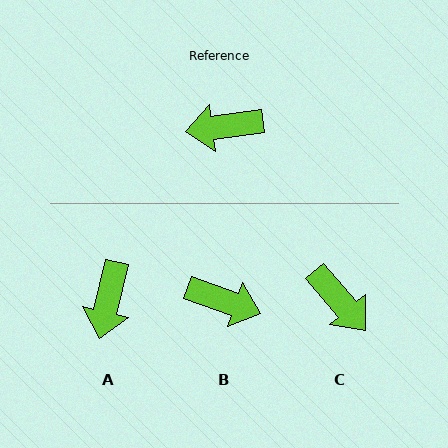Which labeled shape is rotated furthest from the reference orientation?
B, about 153 degrees away.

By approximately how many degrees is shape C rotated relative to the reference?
Approximately 123 degrees counter-clockwise.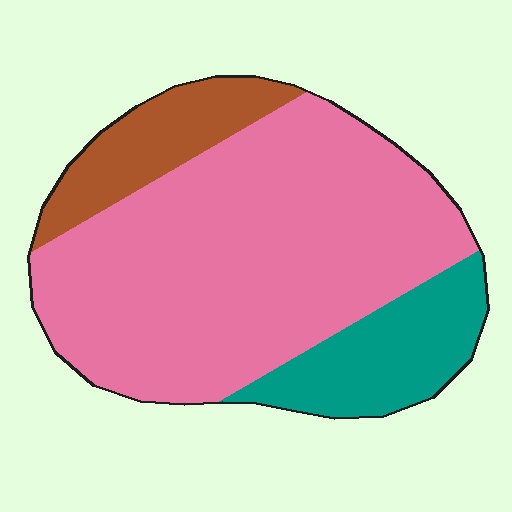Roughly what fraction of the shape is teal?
Teal covers about 15% of the shape.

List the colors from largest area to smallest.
From largest to smallest: pink, teal, brown.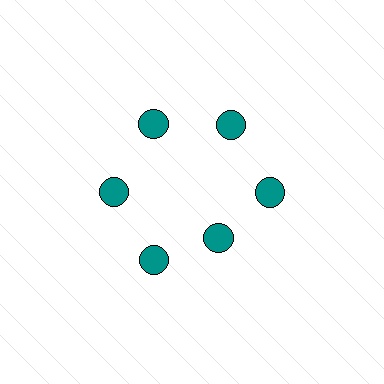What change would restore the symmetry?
The symmetry would be restored by moving it outward, back onto the ring so that all 6 circles sit at equal angles and equal distance from the center.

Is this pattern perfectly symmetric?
No. The 6 teal circles are arranged in a ring, but one element near the 5 o'clock position is pulled inward toward the center, breaking the 6-fold rotational symmetry.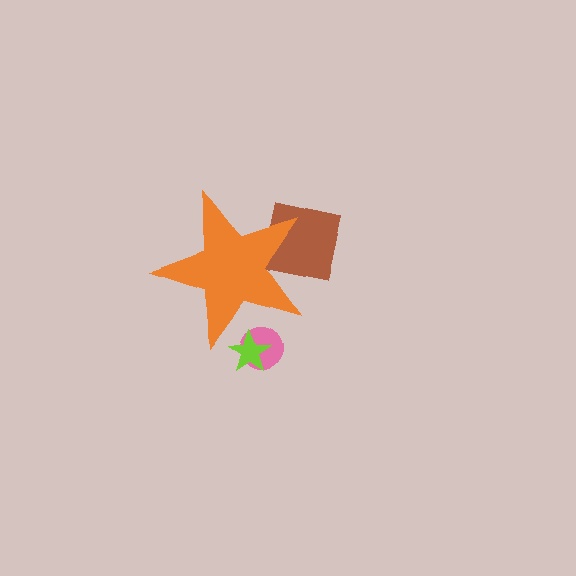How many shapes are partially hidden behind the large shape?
3 shapes are partially hidden.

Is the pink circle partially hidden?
Yes, the pink circle is partially hidden behind the orange star.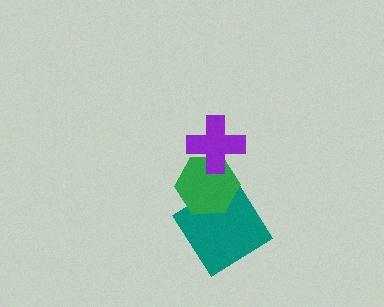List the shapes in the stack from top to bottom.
From top to bottom: the purple cross, the green hexagon, the teal diamond.